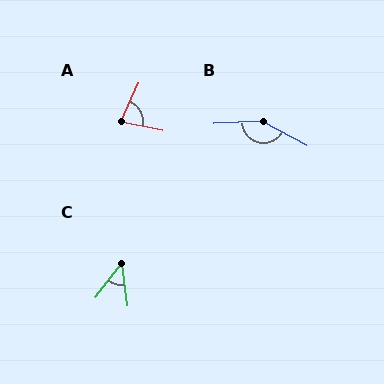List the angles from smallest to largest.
C (45°), A (77°), B (149°).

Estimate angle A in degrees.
Approximately 77 degrees.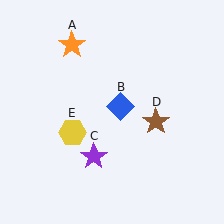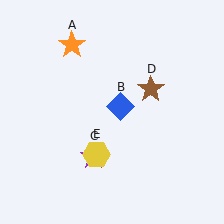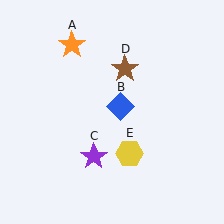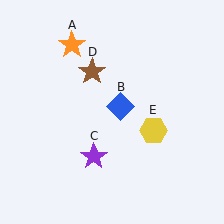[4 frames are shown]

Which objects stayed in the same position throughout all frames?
Orange star (object A) and blue diamond (object B) and purple star (object C) remained stationary.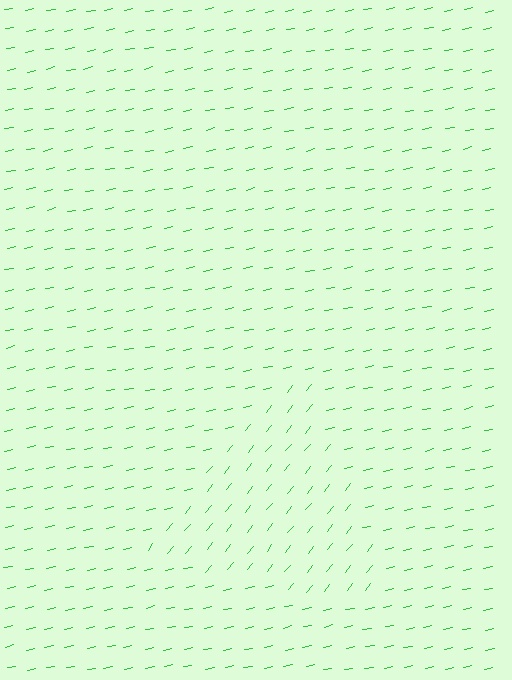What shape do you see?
I see a triangle.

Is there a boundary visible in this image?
Yes, there is a texture boundary formed by a change in line orientation.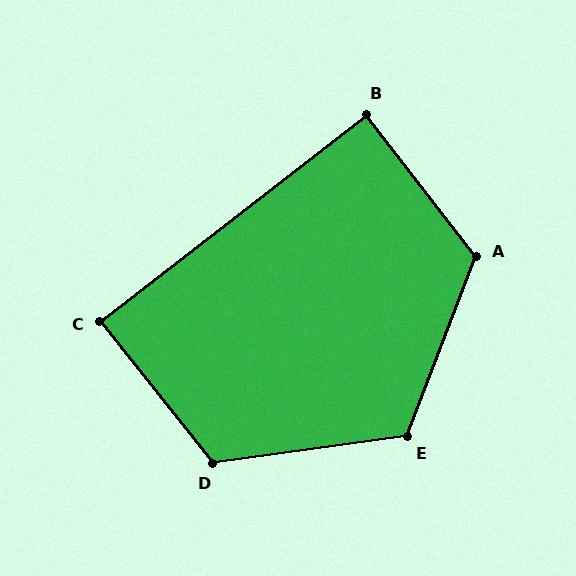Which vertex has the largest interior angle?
A, at approximately 122 degrees.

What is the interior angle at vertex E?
Approximately 119 degrees (obtuse).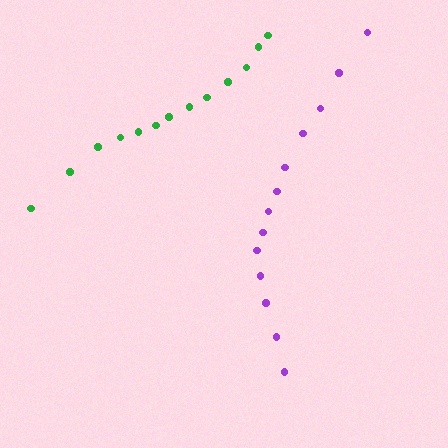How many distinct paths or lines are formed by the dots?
There are 2 distinct paths.